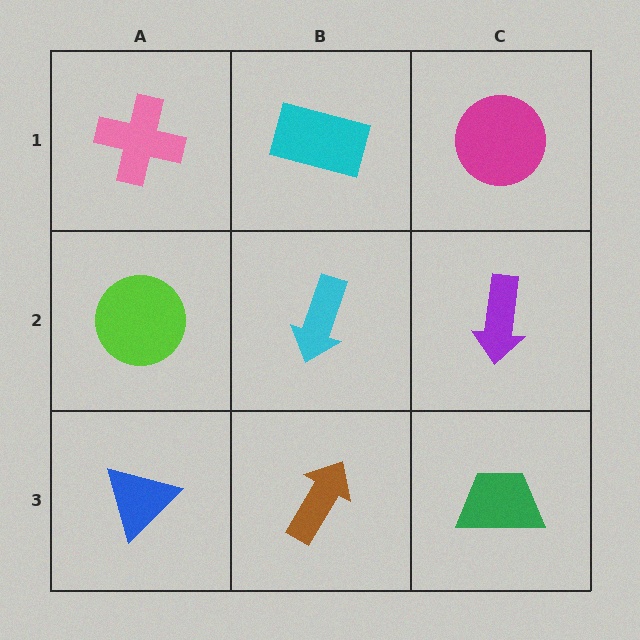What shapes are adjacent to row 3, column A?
A lime circle (row 2, column A), a brown arrow (row 3, column B).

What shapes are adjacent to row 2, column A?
A pink cross (row 1, column A), a blue triangle (row 3, column A), a cyan arrow (row 2, column B).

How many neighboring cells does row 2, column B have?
4.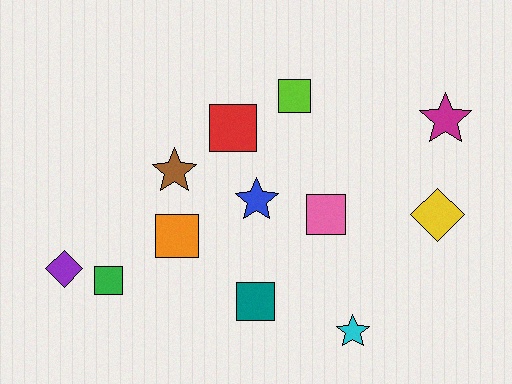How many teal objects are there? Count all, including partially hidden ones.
There is 1 teal object.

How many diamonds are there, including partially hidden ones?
There are 2 diamonds.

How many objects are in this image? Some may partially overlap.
There are 12 objects.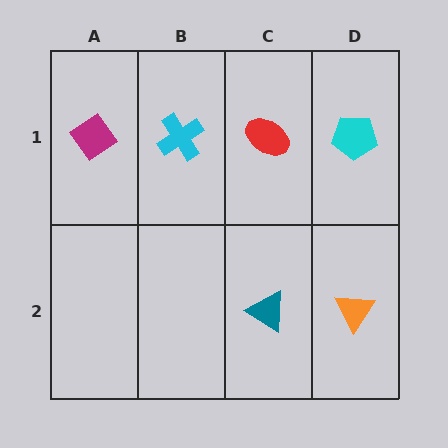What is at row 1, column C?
A red ellipse.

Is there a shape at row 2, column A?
No, that cell is empty.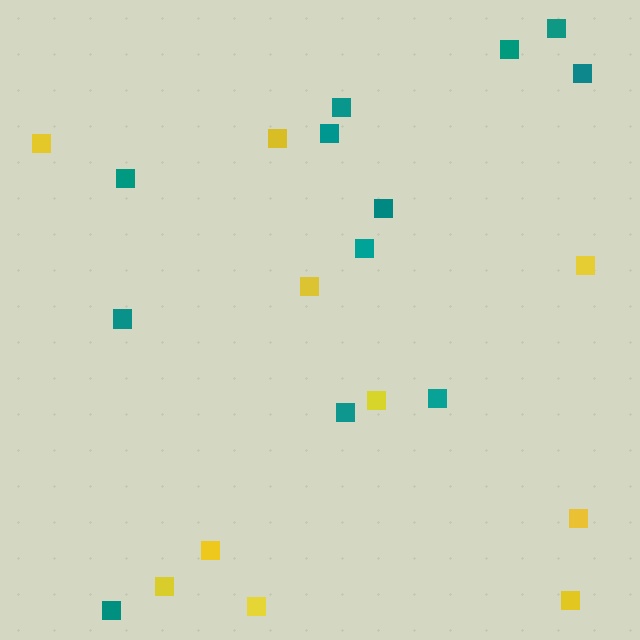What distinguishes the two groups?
There are 2 groups: one group of yellow squares (10) and one group of teal squares (12).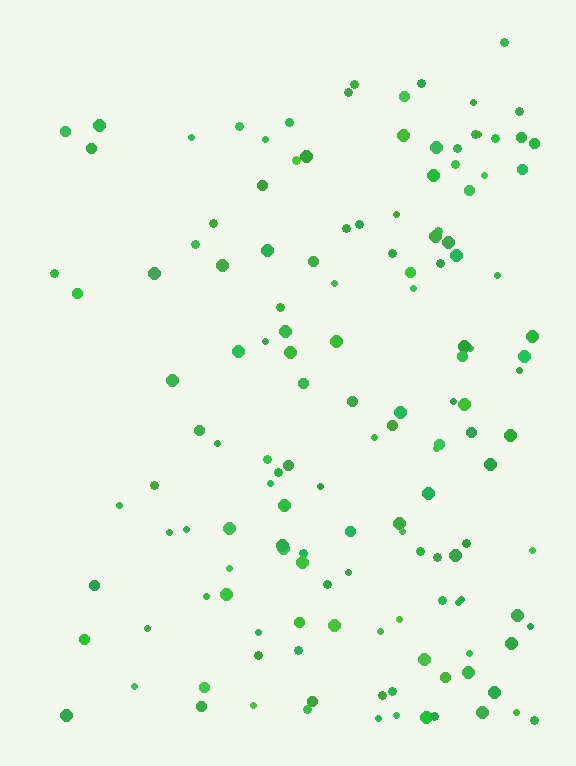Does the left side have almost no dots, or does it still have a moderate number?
Still a moderate number, just noticeably fewer than the right.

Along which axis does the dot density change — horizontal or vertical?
Horizontal.